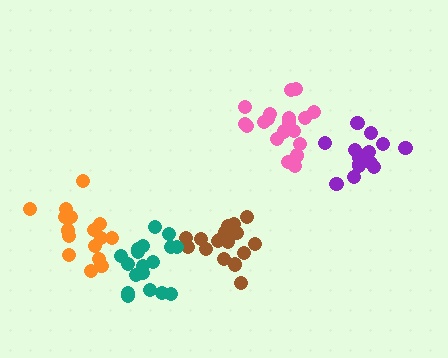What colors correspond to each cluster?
The clusters are colored: orange, brown, purple, pink, teal.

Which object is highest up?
The pink cluster is topmost.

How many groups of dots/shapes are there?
There are 5 groups.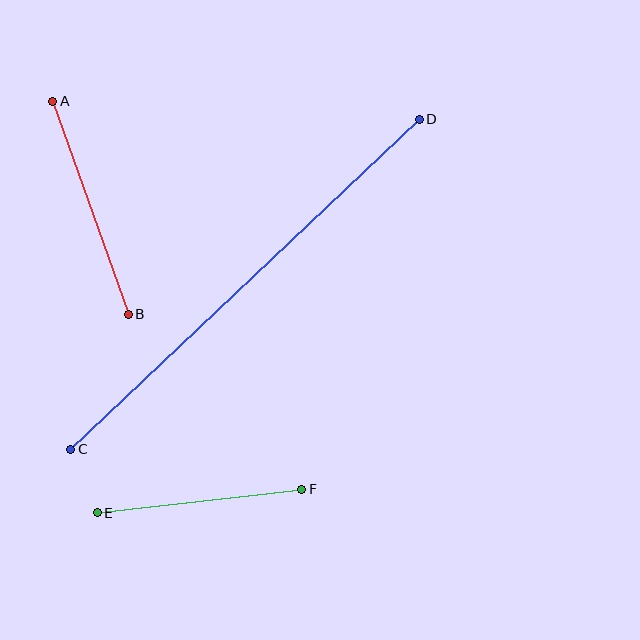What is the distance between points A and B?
The distance is approximately 226 pixels.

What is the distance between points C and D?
The distance is approximately 480 pixels.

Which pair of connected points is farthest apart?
Points C and D are farthest apart.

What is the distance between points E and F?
The distance is approximately 206 pixels.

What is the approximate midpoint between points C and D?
The midpoint is at approximately (245, 284) pixels.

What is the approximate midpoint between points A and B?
The midpoint is at approximately (91, 208) pixels.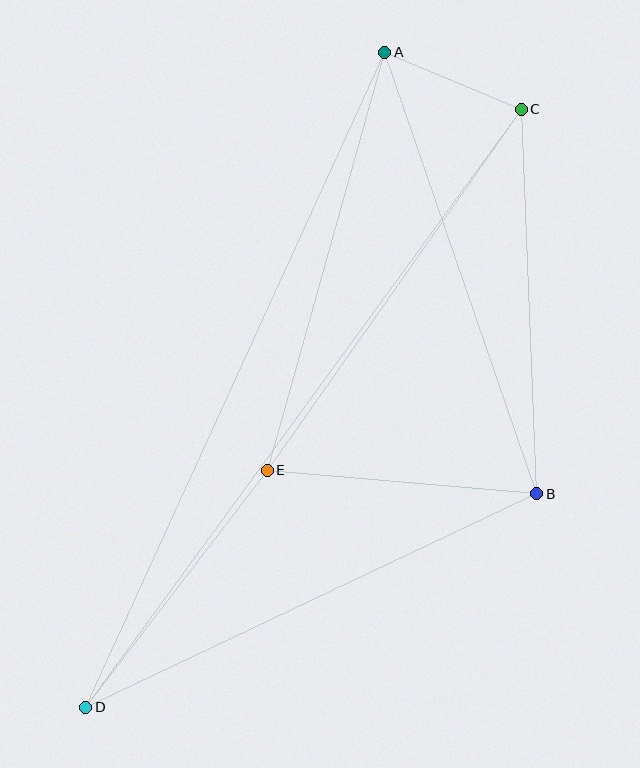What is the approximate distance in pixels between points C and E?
The distance between C and E is approximately 441 pixels.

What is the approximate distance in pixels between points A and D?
The distance between A and D is approximately 720 pixels.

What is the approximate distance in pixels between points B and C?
The distance between B and C is approximately 385 pixels.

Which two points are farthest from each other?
Points C and D are farthest from each other.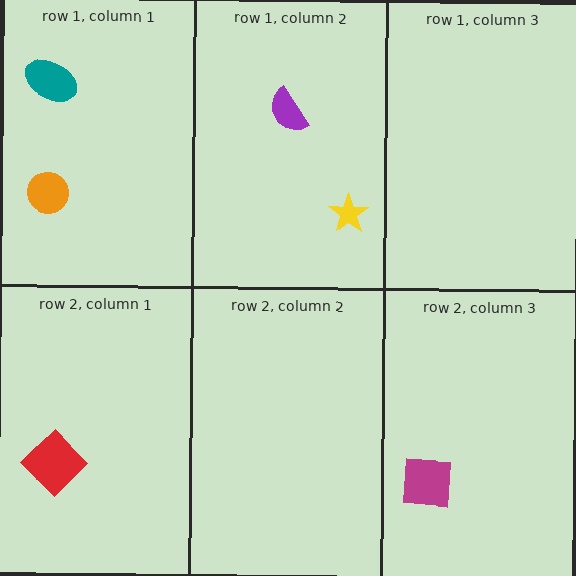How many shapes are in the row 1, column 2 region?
2.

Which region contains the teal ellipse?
The row 1, column 1 region.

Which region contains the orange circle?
The row 1, column 1 region.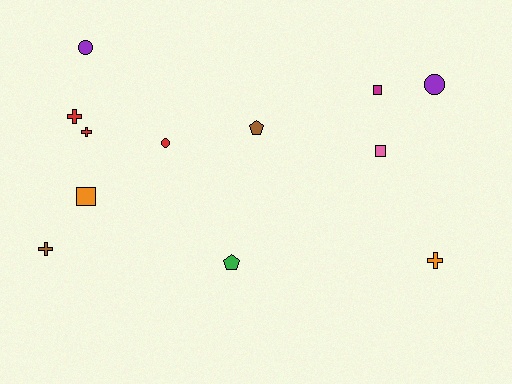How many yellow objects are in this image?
There are no yellow objects.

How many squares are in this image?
There are 3 squares.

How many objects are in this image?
There are 12 objects.